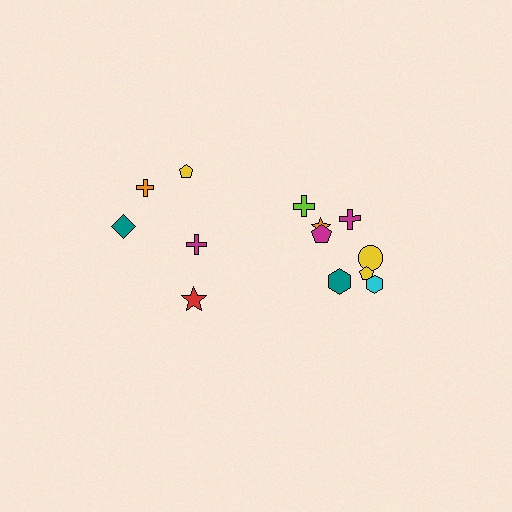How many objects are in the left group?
There are 5 objects.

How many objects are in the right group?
There are 8 objects.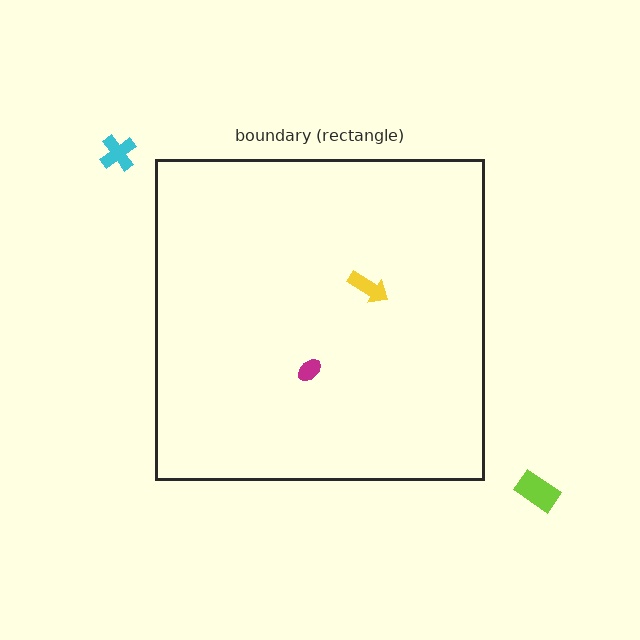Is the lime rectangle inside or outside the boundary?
Outside.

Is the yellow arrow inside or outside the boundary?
Inside.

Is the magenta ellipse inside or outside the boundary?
Inside.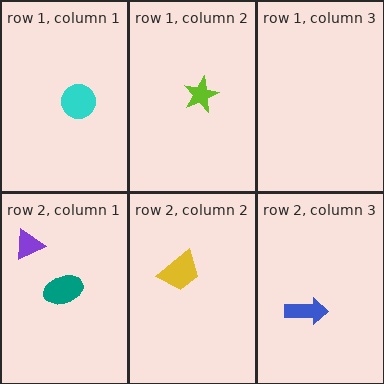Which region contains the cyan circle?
The row 1, column 1 region.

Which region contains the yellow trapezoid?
The row 2, column 2 region.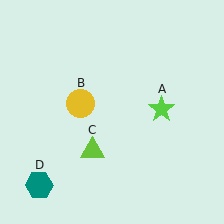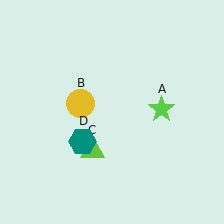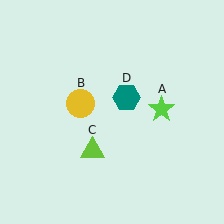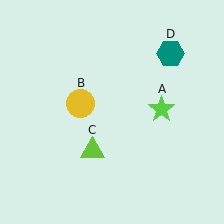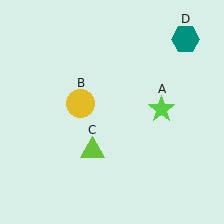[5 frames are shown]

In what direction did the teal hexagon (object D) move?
The teal hexagon (object D) moved up and to the right.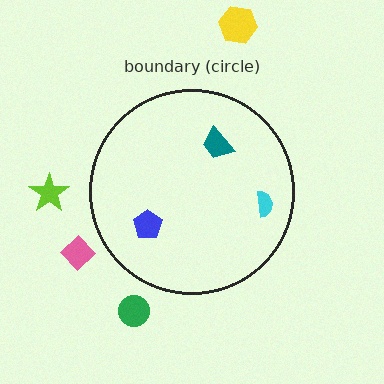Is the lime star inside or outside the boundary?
Outside.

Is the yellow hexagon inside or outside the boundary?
Outside.